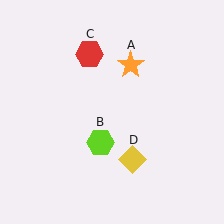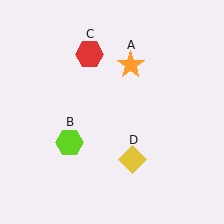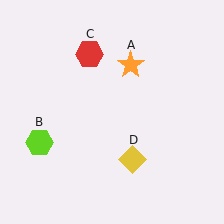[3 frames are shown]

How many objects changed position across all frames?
1 object changed position: lime hexagon (object B).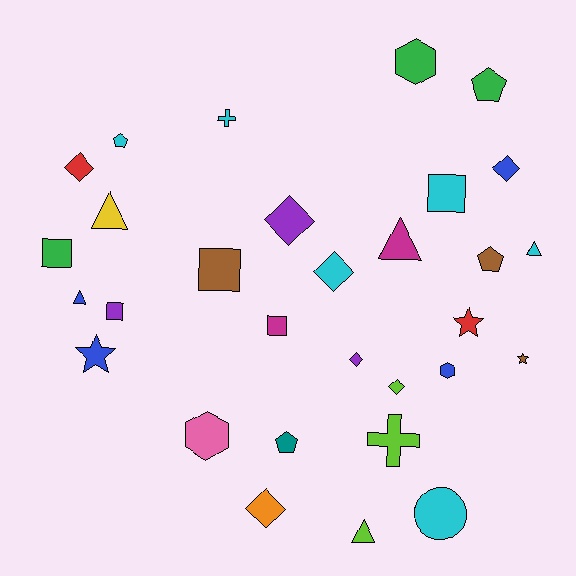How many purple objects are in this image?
There are 3 purple objects.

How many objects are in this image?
There are 30 objects.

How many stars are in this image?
There are 3 stars.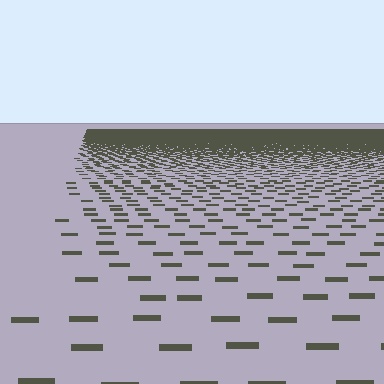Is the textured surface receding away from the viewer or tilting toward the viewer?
The surface is receding away from the viewer. Texture elements get smaller and denser toward the top.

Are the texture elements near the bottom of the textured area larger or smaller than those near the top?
Larger. Near the bottom, elements are closer to the viewer and appear at a bigger on-screen size.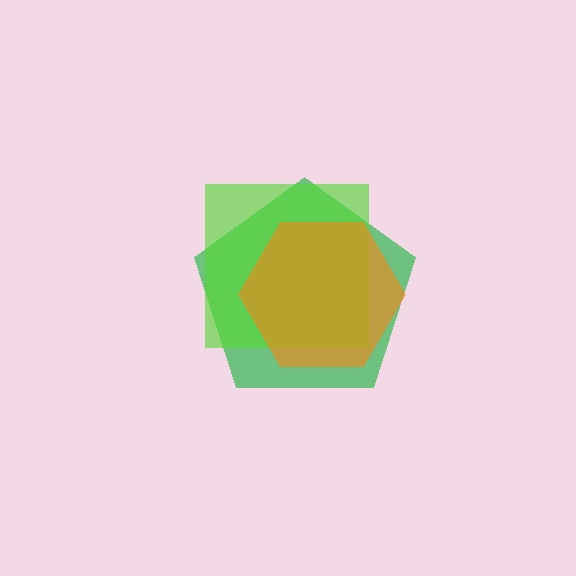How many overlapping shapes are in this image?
There are 3 overlapping shapes in the image.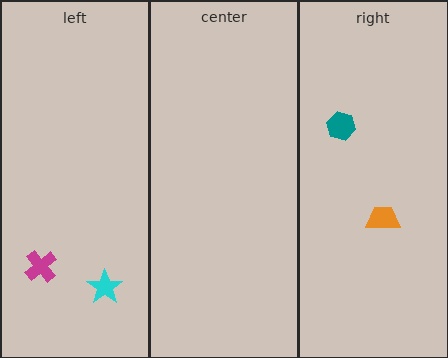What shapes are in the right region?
The orange trapezoid, the teal hexagon.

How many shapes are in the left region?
2.